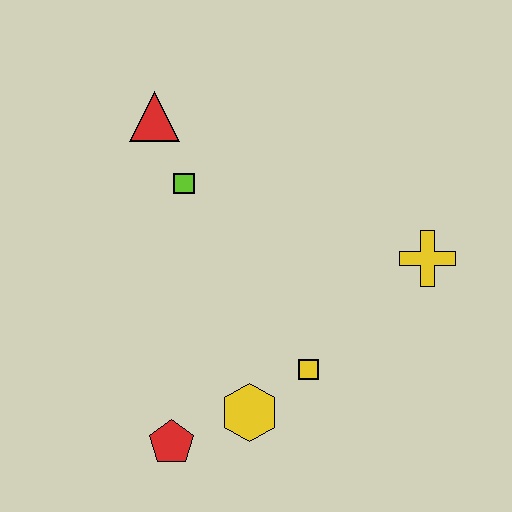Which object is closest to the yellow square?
The yellow hexagon is closest to the yellow square.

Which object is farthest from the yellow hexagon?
The red triangle is farthest from the yellow hexagon.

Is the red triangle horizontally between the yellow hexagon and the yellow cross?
No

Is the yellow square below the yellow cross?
Yes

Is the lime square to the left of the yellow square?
Yes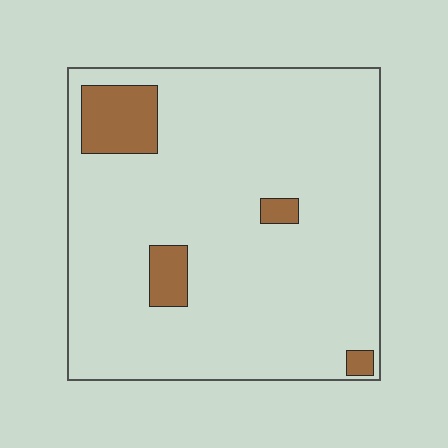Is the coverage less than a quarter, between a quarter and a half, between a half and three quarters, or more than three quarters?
Less than a quarter.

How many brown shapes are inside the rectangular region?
4.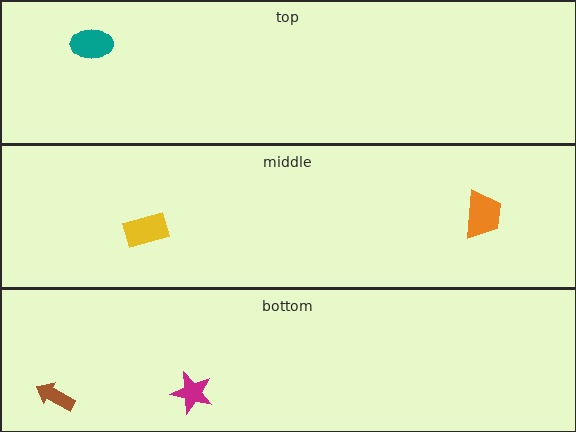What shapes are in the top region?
The teal ellipse.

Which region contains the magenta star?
The bottom region.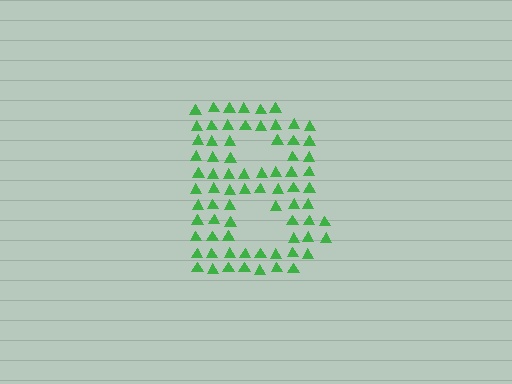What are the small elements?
The small elements are triangles.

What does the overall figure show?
The overall figure shows the letter B.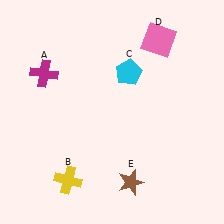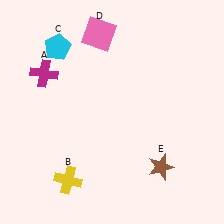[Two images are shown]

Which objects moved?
The objects that moved are: the cyan pentagon (C), the pink square (D), the brown star (E).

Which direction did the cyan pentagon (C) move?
The cyan pentagon (C) moved left.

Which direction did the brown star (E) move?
The brown star (E) moved right.